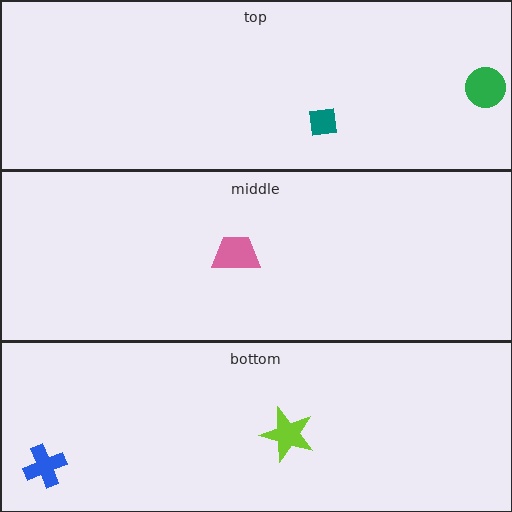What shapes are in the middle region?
The pink trapezoid.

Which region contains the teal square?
The top region.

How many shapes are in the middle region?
1.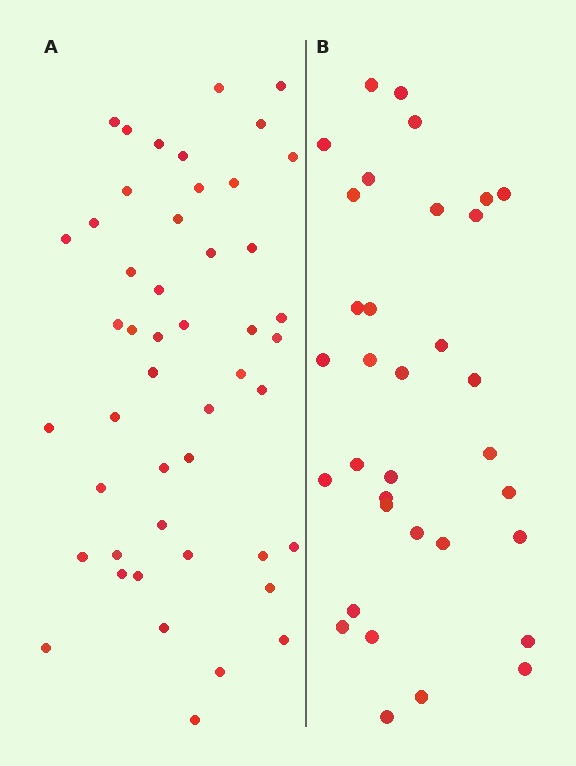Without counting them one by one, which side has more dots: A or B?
Region A (the left region) has more dots.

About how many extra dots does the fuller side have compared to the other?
Region A has approximately 15 more dots than region B.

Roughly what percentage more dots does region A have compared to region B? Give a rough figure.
About 40% more.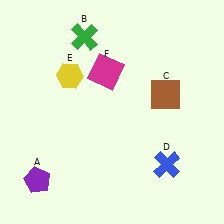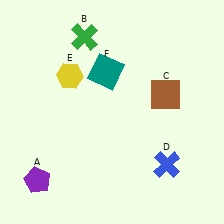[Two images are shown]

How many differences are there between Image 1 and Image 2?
There is 1 difference between the two images.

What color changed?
The square (F) changed from magenta in Image 1 to teal in Image 2.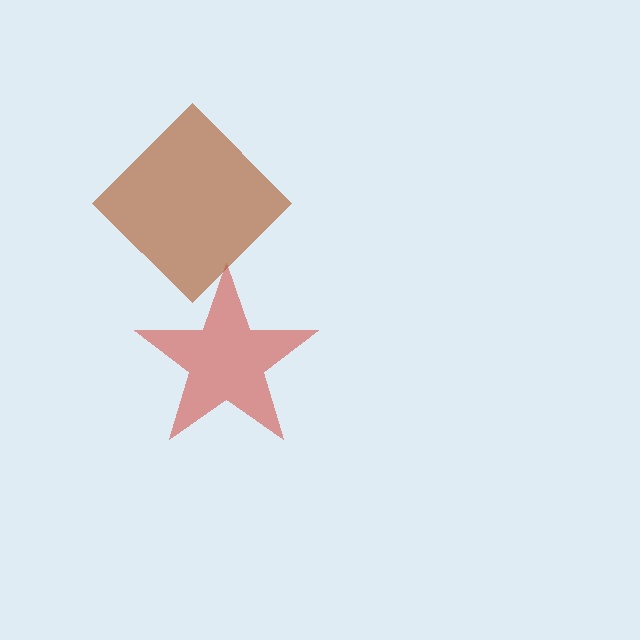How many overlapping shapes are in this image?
There are 2 overlapping shapes in the image.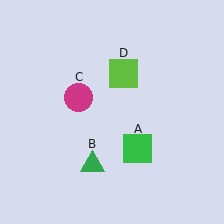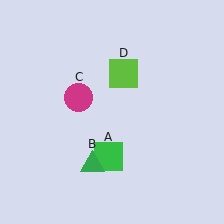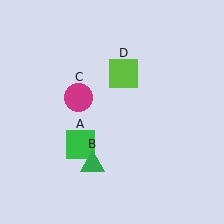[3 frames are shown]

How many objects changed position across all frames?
1 object changed position: green square (object A).